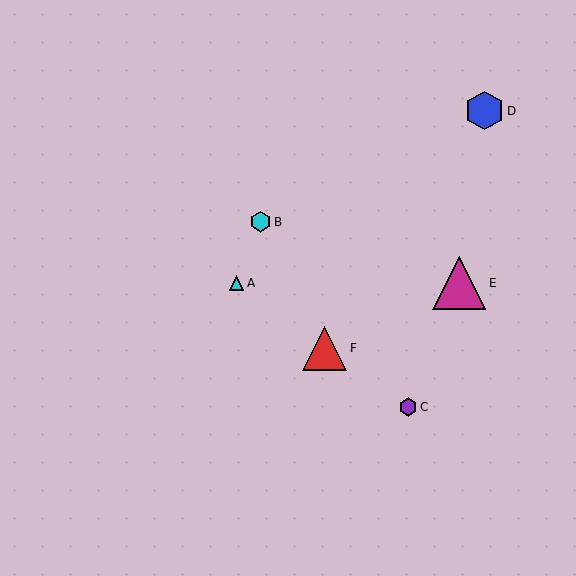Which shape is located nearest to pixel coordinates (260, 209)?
The cyan hexagon (labeled B) at (260, 222) is nearest to that location.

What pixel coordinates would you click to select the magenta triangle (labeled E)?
Click at (459, 283) to select the magenta triangle E.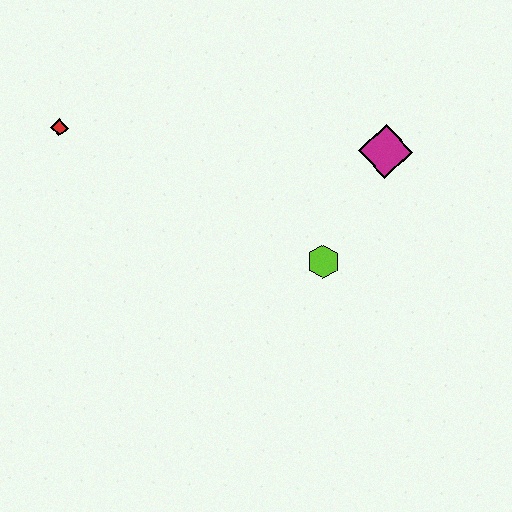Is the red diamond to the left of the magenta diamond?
Yes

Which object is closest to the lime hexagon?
The magenta diamond is closest to the lime hexagon.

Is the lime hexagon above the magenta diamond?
No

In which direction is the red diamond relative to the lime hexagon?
The red diamond is to the left of the lime hexagon.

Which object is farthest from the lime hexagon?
The red diamond is farthest from the lime hexagon.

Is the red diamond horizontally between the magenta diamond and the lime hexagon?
No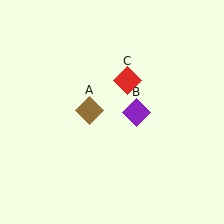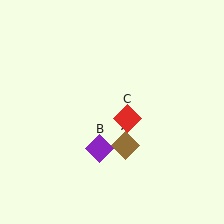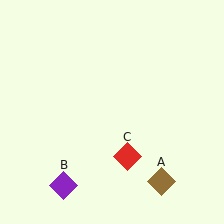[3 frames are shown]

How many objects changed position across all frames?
3 objects changed position: brown diamond (object A), purple diamond (object B), red diamond (object C).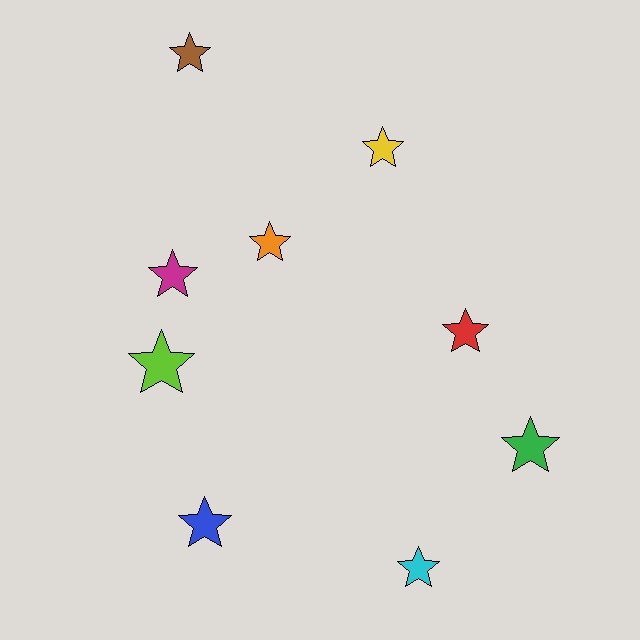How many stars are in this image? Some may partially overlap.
There are 9 stars.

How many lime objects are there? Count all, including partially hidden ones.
There is 1 lime object.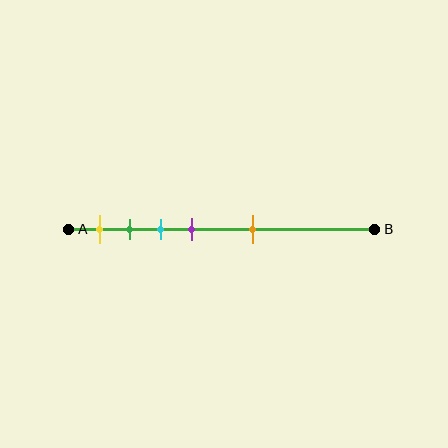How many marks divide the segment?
There are 5 marks dividing the segment.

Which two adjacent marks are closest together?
The green and cyan marks are the closest adjacent pair.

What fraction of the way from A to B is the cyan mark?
The cyan mark is approximately 30% (0.3) of the way from A to B.